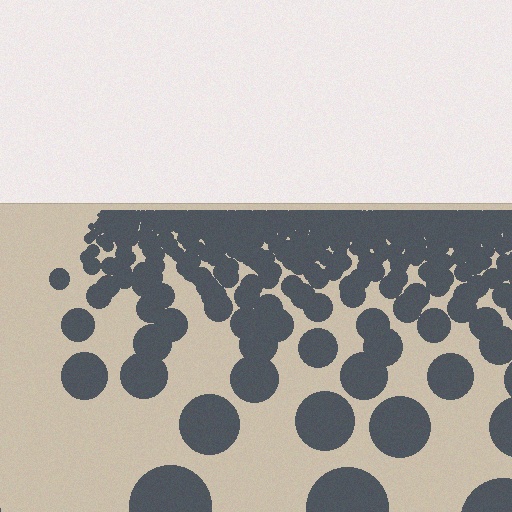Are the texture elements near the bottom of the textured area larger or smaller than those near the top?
Larger. Near the bottom, elements are closer to the viewer and appear at a bigger on-screen size.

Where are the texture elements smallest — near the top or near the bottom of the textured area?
Near the top.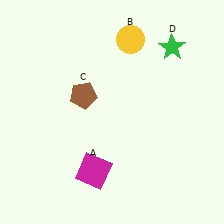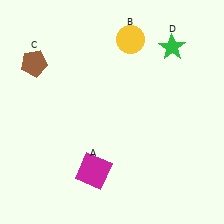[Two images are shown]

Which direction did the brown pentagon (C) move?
The brown pentagon (C) moved left.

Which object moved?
The brown pentagon (C) moved left.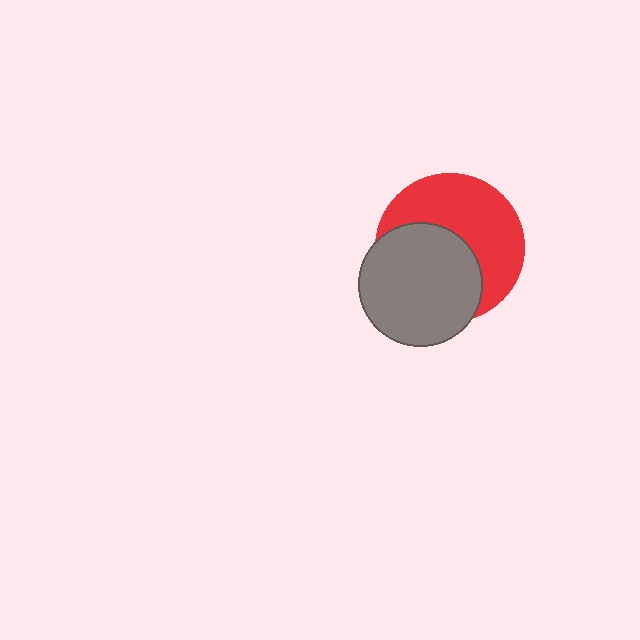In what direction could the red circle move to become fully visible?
The red circle could move toward the upper-right. That would shift it out from behind the gray circle entirely.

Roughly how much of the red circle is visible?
About half of it is visible (roughly 53%).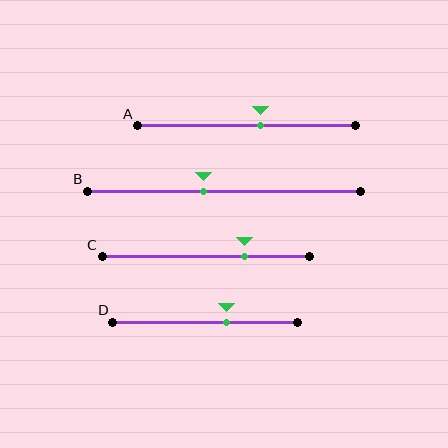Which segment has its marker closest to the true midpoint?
Segment A has its marker closest to the true midpoint.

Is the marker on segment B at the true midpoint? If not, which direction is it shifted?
No, the marker on segment B is shifted to the left by about 8% of the segment length.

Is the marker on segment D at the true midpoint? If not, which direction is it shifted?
No, the marker on segment D is shifted to the right by about 11% of the segment length.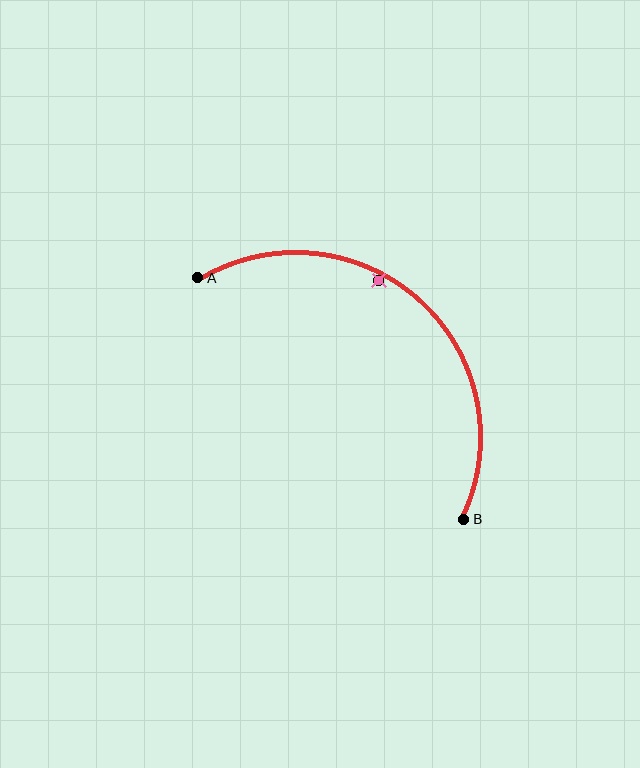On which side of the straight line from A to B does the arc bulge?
The arc bulges above and to the right of the straight line connecting A and B.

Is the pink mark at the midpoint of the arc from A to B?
No — the pink mark does not lie on the arc at all. It sits slightly inside the curve.